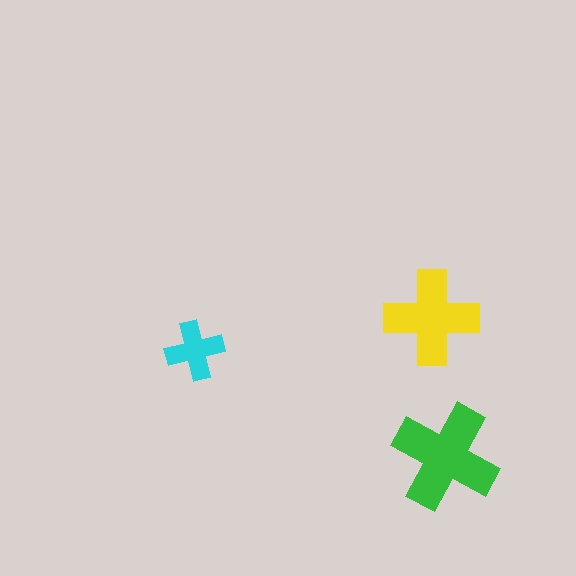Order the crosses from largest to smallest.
the green one, the yellow one, the cyan one.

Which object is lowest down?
The green cross is bottommost.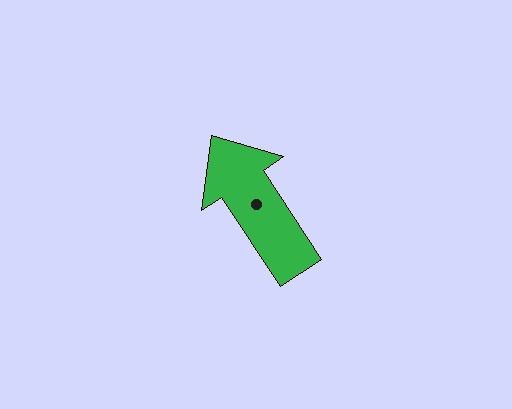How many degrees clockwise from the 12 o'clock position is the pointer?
Approximately 327 degrees.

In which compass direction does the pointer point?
Northwest.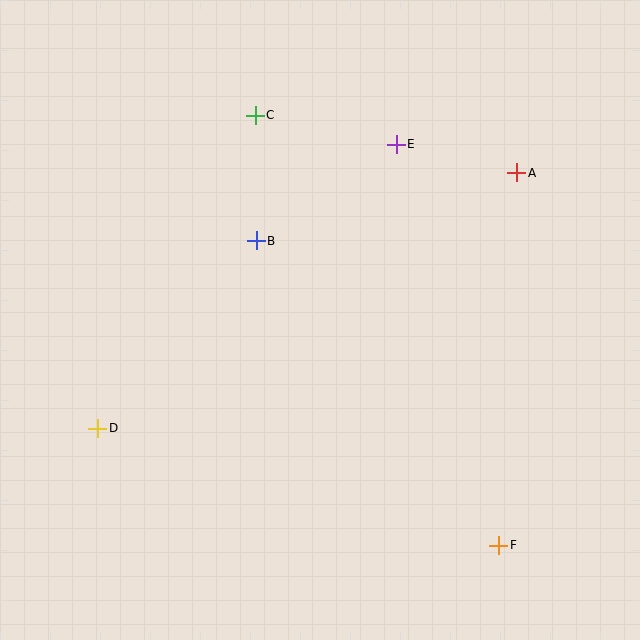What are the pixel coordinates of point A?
Point A is at (517, 173).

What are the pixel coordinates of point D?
Point D is at (98, 428).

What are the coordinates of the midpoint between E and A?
The midpoint between E and A is at (457, 159).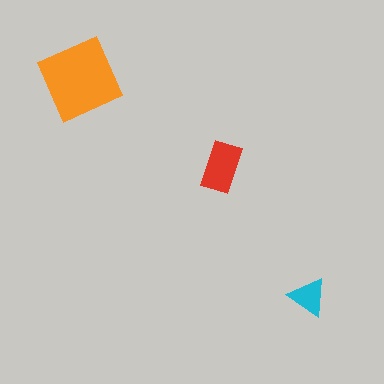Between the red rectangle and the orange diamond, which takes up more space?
The orange diamond.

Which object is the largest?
The orange diamond.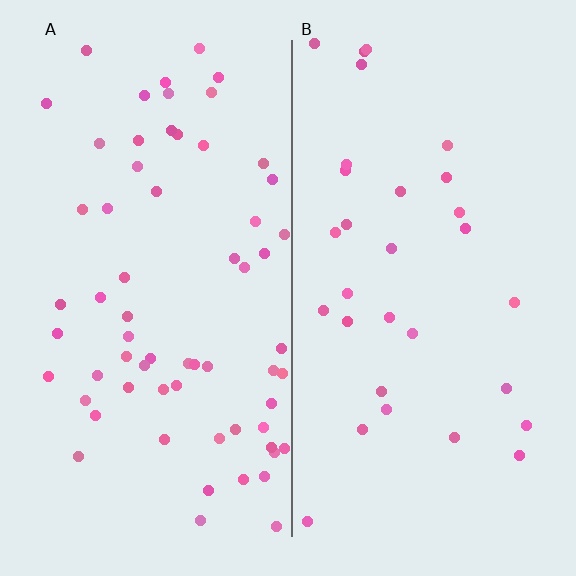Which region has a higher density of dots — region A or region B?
A (the left).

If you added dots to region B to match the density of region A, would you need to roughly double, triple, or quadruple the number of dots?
Approximately double.